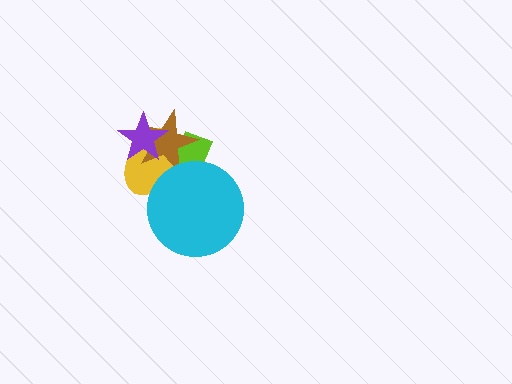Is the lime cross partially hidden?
Yes, it is partially covered by another shape.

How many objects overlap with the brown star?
3 objects overlap with the brown star.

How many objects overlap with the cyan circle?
2 objects overlap with the cyan circle.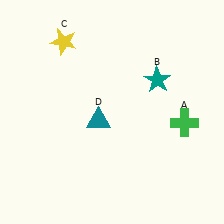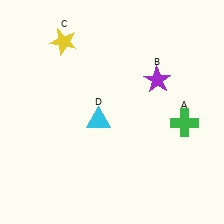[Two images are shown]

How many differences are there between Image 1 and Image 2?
There are 2 differences between the two images.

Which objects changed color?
B changed from teal to purple. D changed from teal to cyan.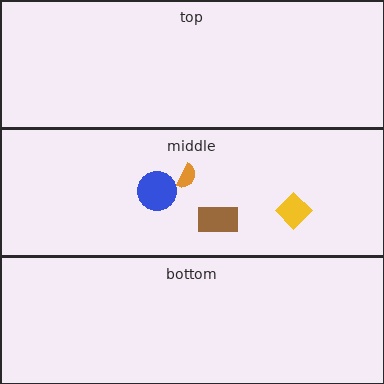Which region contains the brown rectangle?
The middle region.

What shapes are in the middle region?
The yellow diamond, the brown rectangle, the orange semicircle, the blue circle.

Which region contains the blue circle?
The middle region.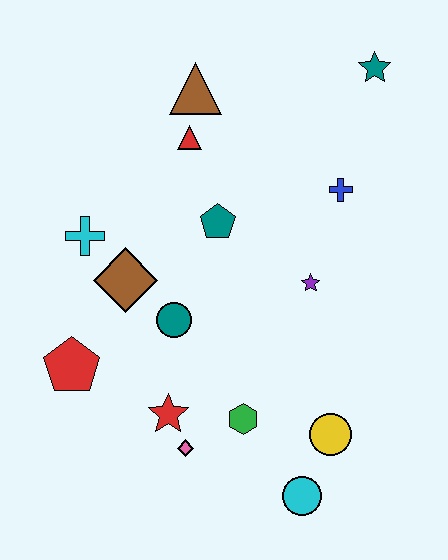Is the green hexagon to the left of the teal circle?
No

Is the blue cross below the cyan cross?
No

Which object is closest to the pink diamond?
The red star is closest to the pink diamond.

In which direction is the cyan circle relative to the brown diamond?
The cyan circle is below the brown diamond.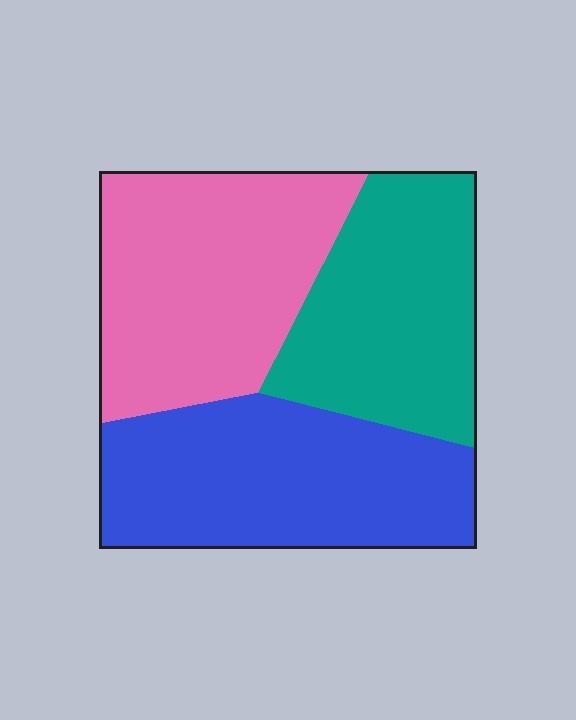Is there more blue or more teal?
Blue.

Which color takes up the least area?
Teal, at roughly 30%.